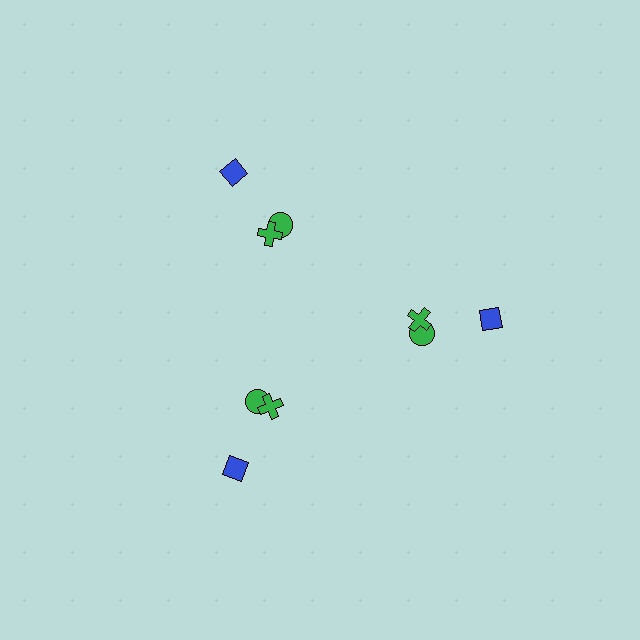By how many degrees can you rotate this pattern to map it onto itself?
The pattern maps onto itself every 120 degrees of rotation.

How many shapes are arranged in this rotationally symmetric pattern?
There are 9 shapes, arranged in 3 groups of 3.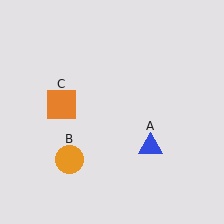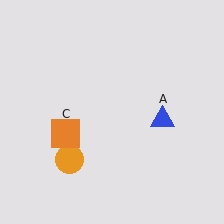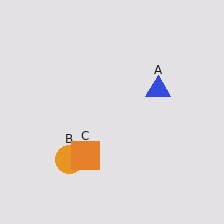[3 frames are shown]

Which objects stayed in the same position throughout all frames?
Orange circle (object B) remained stationary.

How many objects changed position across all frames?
2 objects changed position: blue triangle (object A), orange square (object C).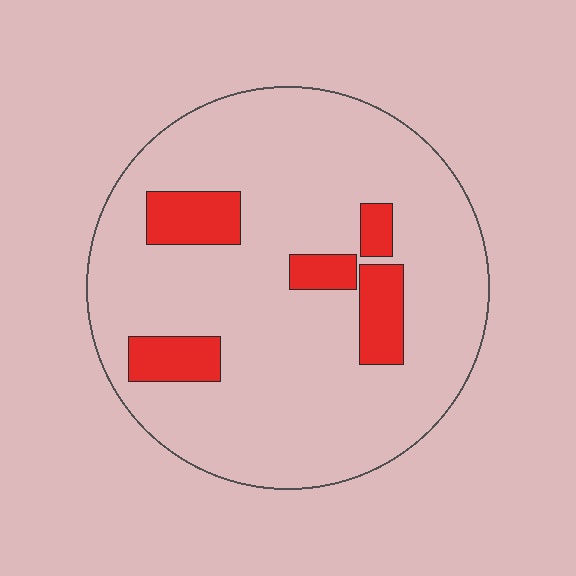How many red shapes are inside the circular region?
5.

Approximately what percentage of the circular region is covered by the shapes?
Approximately 15%.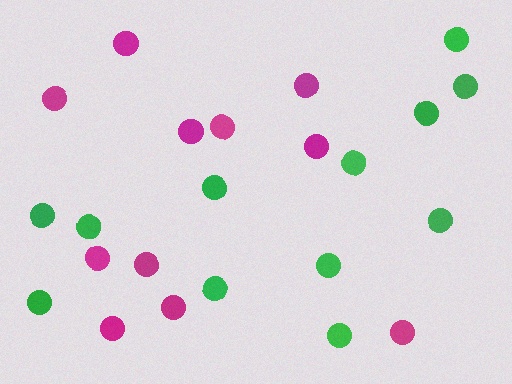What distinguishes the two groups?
There are 2 groups: one group of magenta circles (11) and one group of green circles (12).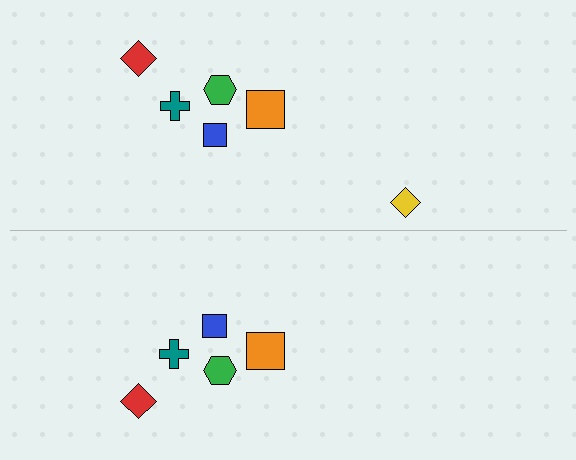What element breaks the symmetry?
A yellow diamond is missing from the bottom side.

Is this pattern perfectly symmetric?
No, the pattern is not perfectly symmetric. A yellow diamond is missing from the bottom side.